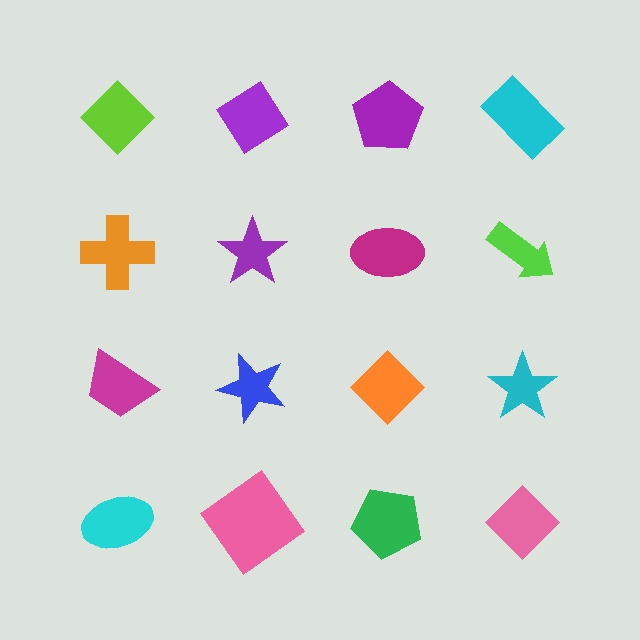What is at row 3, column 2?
A blue star.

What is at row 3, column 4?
A cyan star.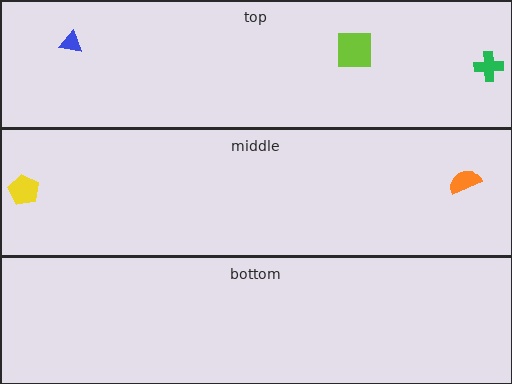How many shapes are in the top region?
3.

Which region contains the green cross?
The top region.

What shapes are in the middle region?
The orange semicircle, the yellow pentagon.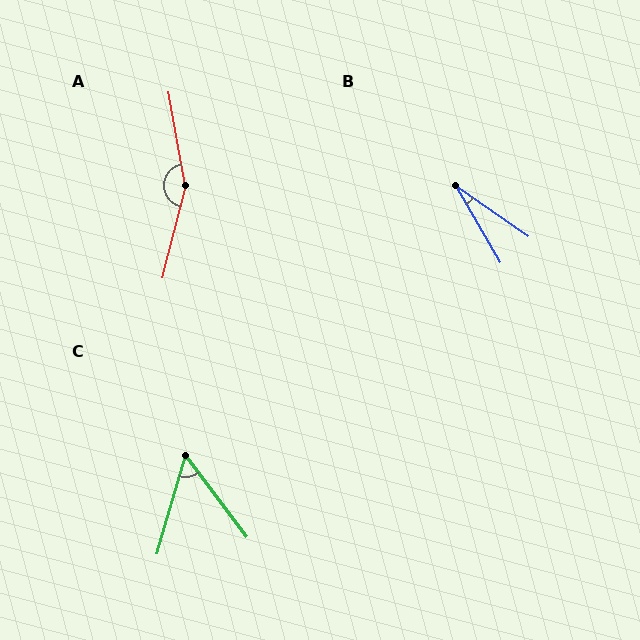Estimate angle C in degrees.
Approximately 53 degrees.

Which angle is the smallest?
B, at approximately 25 degrees.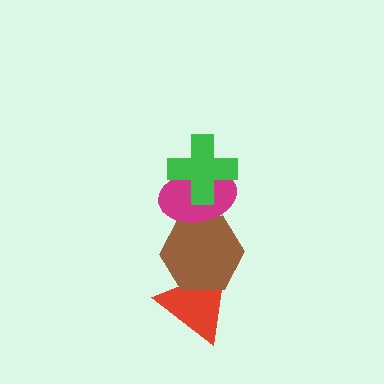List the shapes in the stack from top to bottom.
From top to bottom: the green cross, the magenta ellipse, the brown hexagon, the red triangle.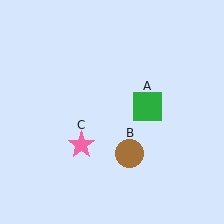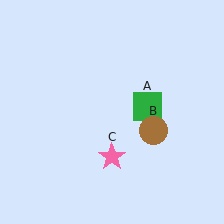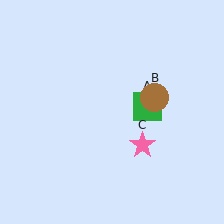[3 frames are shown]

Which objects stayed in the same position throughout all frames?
Green square (object A) remained stationary.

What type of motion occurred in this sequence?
The brown circle (object B), pink star (object C) rotated counterclockwise around the center of the scene.